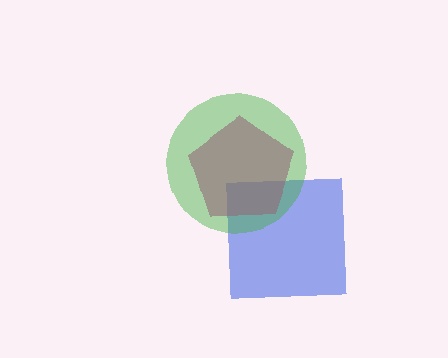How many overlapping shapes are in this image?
There are 3 overlapping shapes in the image.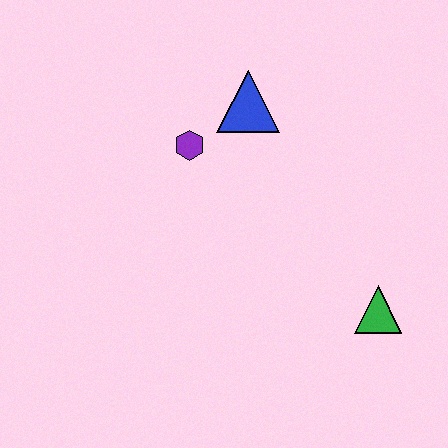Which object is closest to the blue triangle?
The purple hexagon is closest to the blue triangle.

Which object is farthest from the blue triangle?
The green triangle is farthest from the blue triangle.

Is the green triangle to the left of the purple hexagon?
No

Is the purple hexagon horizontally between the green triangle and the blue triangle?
No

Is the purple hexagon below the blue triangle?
Yes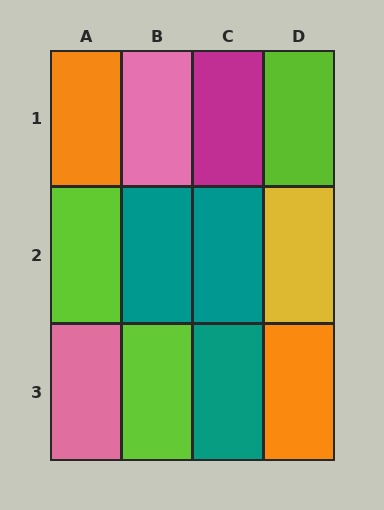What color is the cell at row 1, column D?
Lime.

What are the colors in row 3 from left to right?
Pink, lime, teal, orange.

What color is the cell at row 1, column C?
Magenta.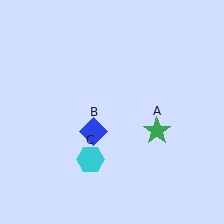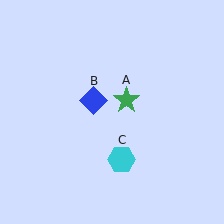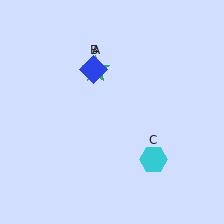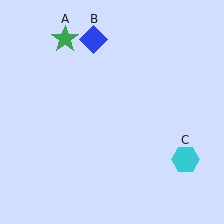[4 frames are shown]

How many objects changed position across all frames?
3 objects changed position: green star (object A), blue diamond (object B), cyan hexagon (object C).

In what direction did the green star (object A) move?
The green star (object A) moved up and to the left.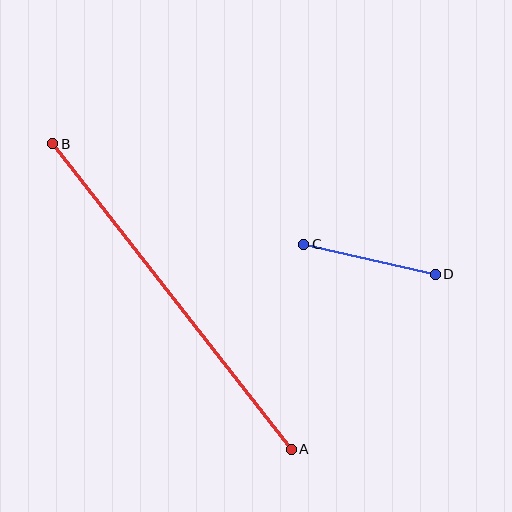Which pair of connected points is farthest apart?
Points A and B are farthest apart.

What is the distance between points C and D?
The distance is approximately 135 pixels.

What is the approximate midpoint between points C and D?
The midpoint is at approximately (370, 259) pixels.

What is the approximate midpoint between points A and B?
The midpoint is at approximately (172, 297) pixels.